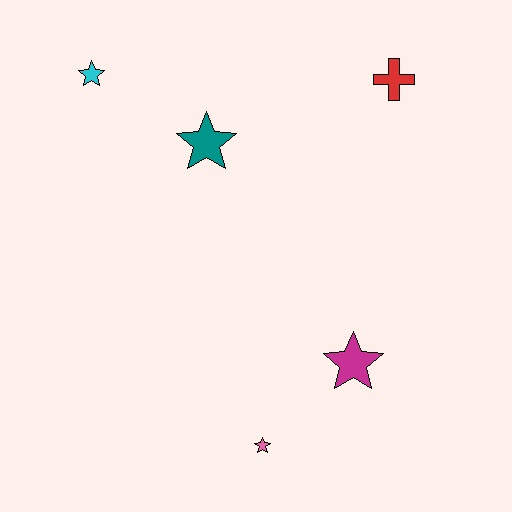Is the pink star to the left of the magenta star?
Yes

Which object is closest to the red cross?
The teal star is closest to the red cross.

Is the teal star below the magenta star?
No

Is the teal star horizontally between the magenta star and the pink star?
No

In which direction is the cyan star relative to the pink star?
The cyan star is above the pink star.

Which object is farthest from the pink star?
The cyan star is farthest from the pink star.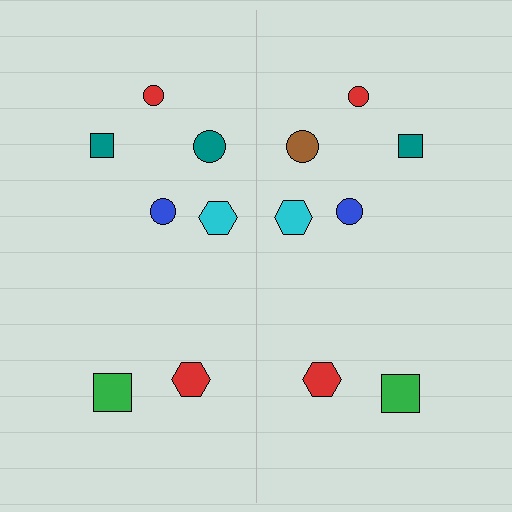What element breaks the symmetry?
The brown circle on the right side breaks the symmetry — its mirror counterpart is teal.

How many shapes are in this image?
There are 14 shapes in this image.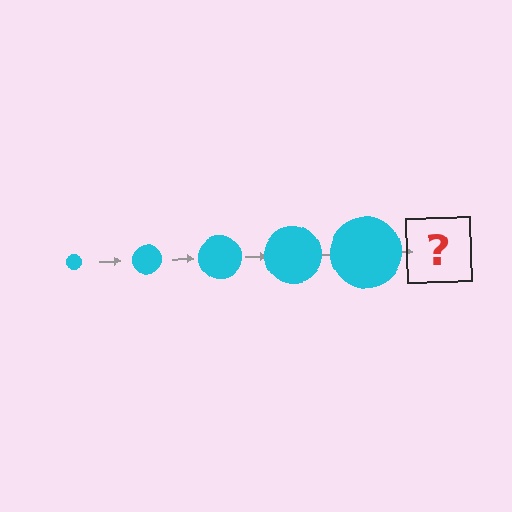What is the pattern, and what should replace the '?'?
The pattern is that the circle gets progressively larger each step. The '?' should be a cyan circle, larger than the previous one.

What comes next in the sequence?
The next element should be a cyan circle, larger than the previous one.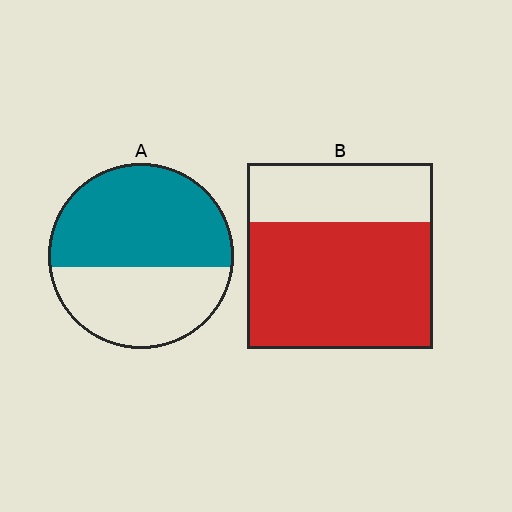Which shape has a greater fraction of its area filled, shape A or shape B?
Shape B.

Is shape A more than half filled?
Yes.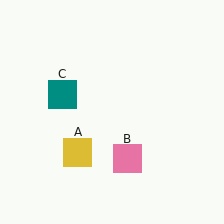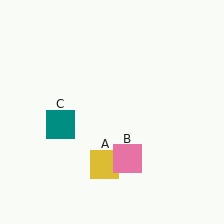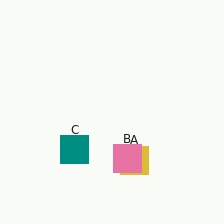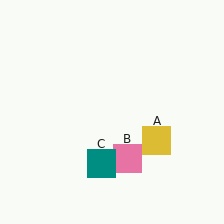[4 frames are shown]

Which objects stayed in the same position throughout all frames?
Pink square (object B) remained stationary.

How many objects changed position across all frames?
2 objects changed position: yellow square (object A), teal square (object C).